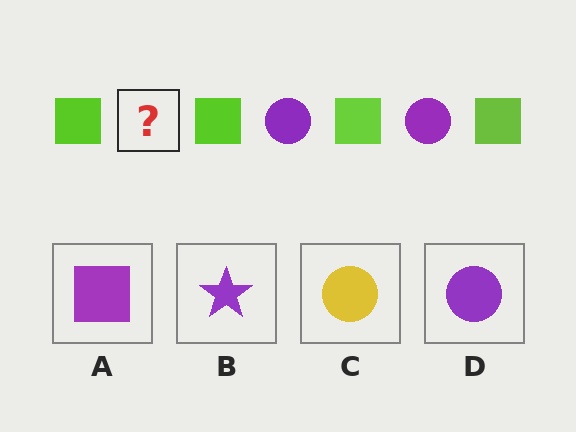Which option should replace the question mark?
Option D.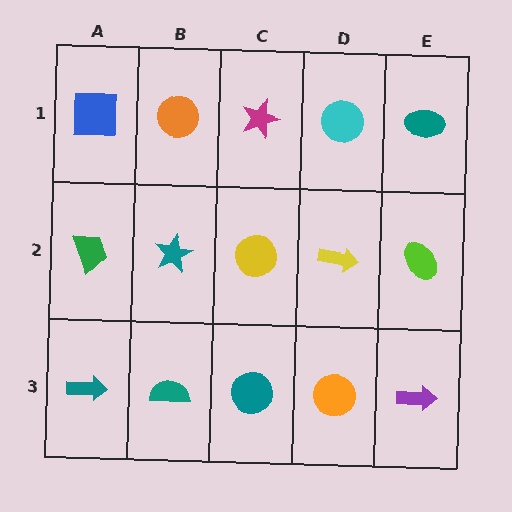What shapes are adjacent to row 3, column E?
A lime ellipse (row 2, column E), an orange circle (row 3, column D).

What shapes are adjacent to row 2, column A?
A blue square (row 1, column A), a teal arrow (row 3, column A), a teal star (row 2, column B).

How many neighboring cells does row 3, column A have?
2.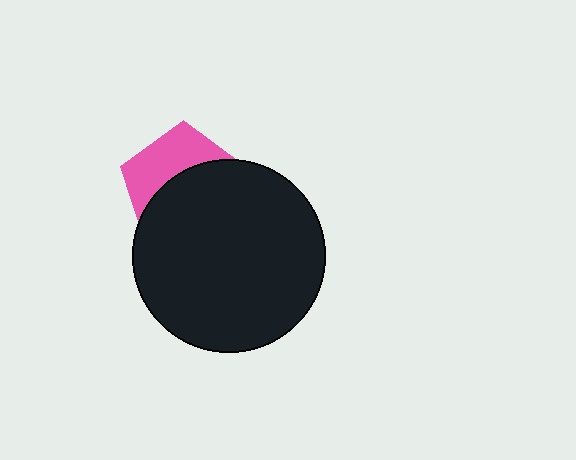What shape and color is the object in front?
The object in front is a black circle.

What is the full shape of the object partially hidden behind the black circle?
The partially hidden object is a pink pentagon.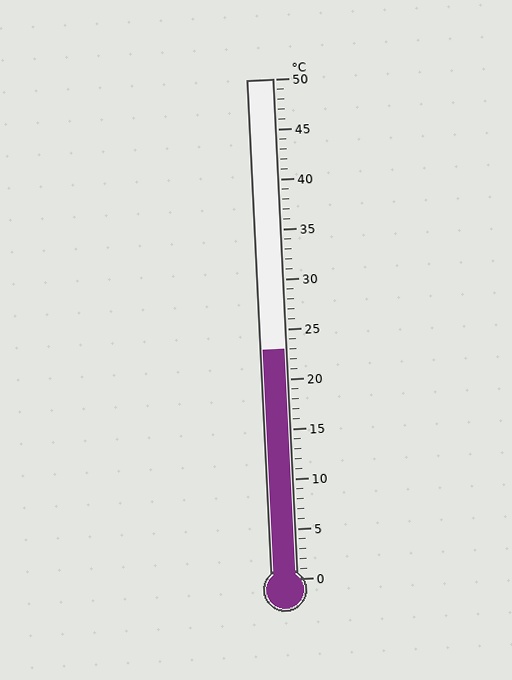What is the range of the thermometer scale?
The thermometer scale ranges from 0°C to 50°C.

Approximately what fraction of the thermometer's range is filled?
The thermometer is filled to approximately 45% of its range.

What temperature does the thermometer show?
The thermometer shows approximately 23°C.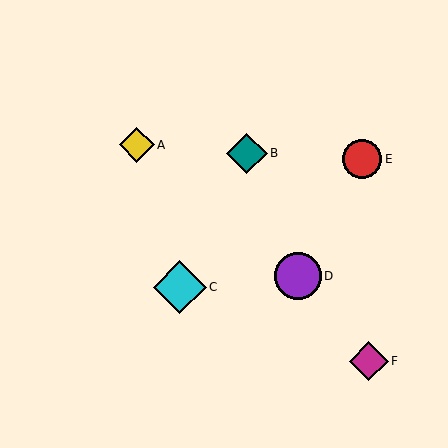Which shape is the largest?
The cyan diamond (labeled C) is the largest.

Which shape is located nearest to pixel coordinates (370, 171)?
The red circle (labeled E) at (362, 159) is nearest to that location.